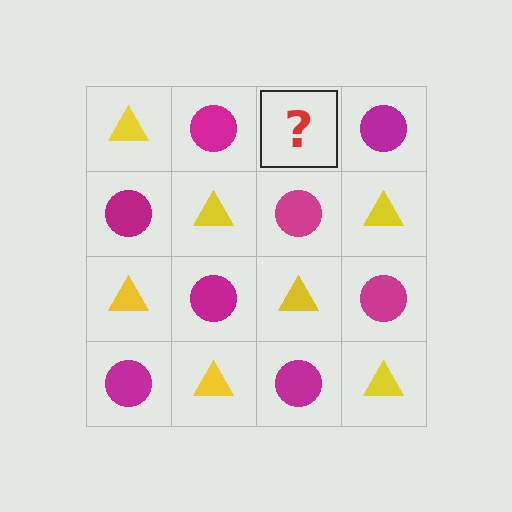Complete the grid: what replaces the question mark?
The question mark should be replaced with a yellow triangle.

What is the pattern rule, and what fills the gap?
The rule is that it alternates yellow triangle and magenta circle in a checkerboard pattern. The gap should be filled with a yellow triangle.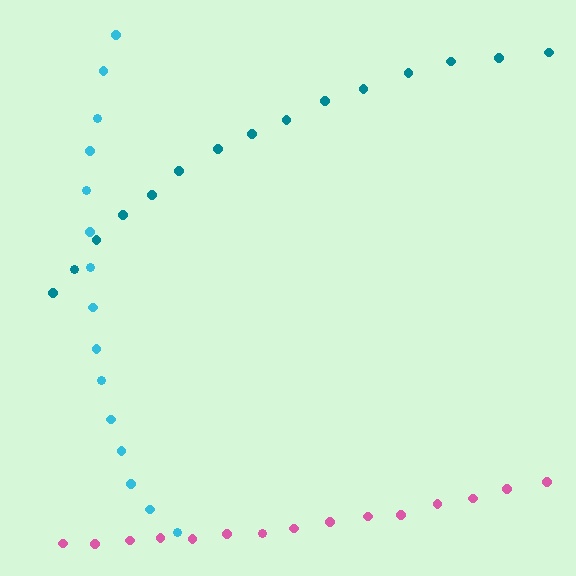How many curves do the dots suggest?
There are 3 distinct paths.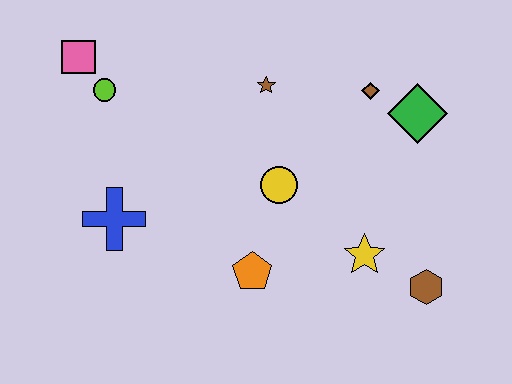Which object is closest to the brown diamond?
The green diamond is closest to the brown diamond.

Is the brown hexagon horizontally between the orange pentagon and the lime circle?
No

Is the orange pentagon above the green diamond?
No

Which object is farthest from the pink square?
The brown hexagon is farthest from the pink square.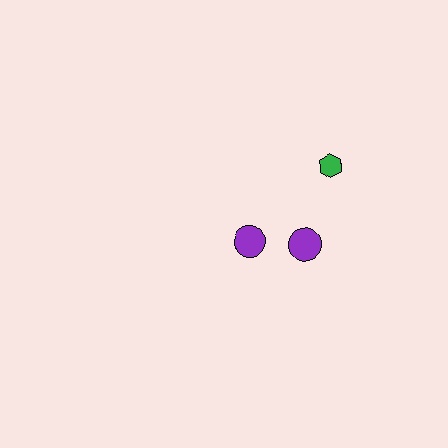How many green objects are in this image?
There is 1 green object.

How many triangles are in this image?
There are no triangles.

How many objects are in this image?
There are 3 objects.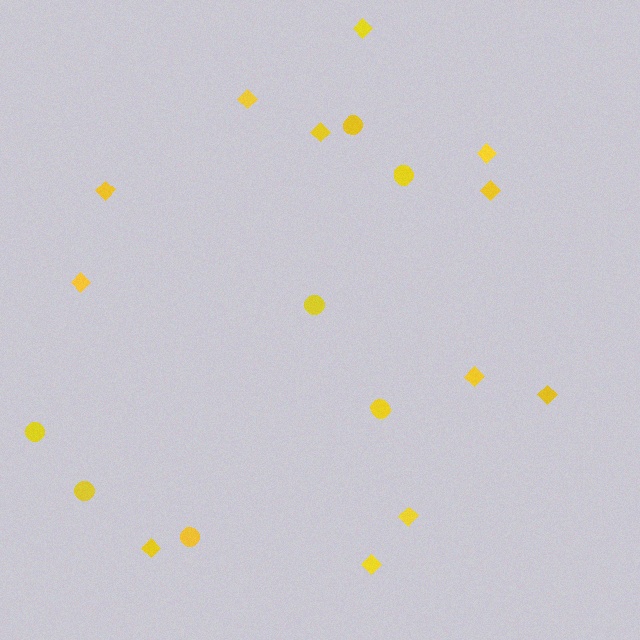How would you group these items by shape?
There are 2 groups: one group of diamonds (12) and one group of circles (7).